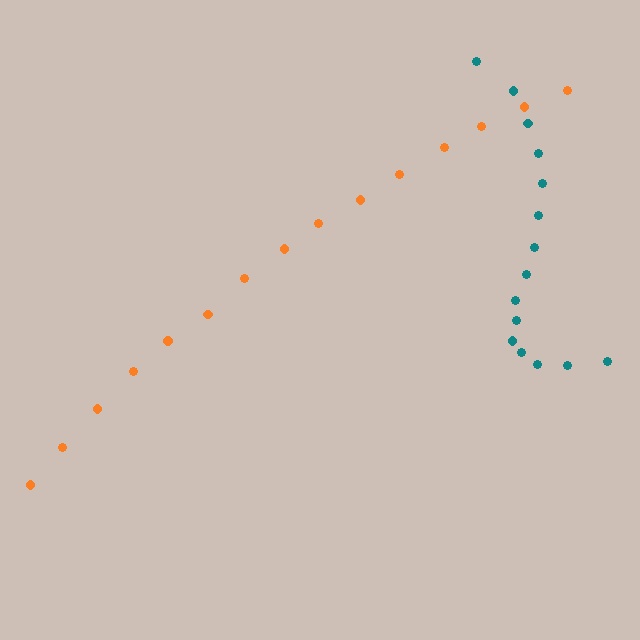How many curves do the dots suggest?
There are 2 distinct paths.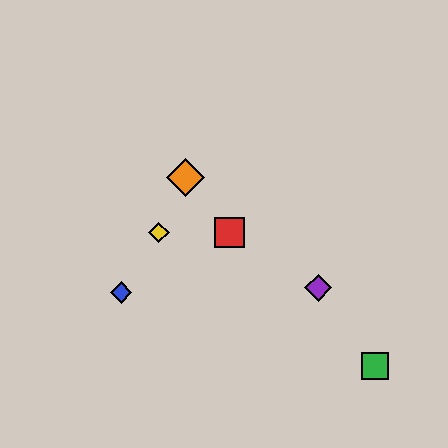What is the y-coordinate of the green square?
The green square is at y≈366.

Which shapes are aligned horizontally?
The red square, the yellow diamond are aligned horizontally.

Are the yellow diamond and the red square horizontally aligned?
Yes, both are at y≈233.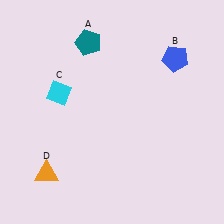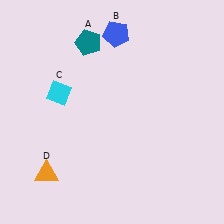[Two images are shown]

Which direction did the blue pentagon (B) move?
The blue pentagon (B) moved left.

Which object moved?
The blue pentagon (B) moved left.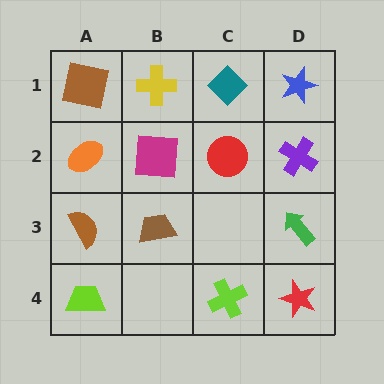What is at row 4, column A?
A lime trapezoid.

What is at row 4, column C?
A lime cross.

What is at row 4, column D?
A red star.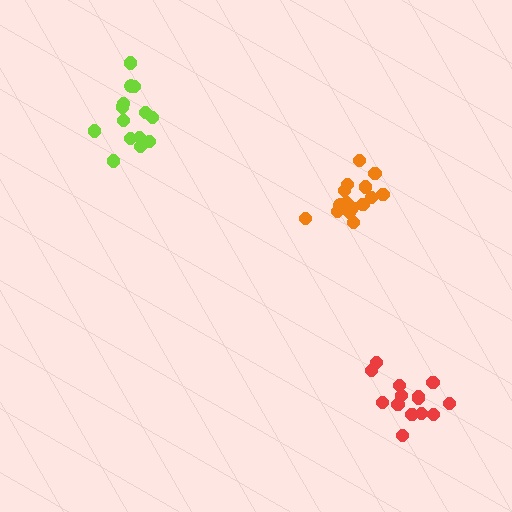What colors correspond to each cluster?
The clusters are colored: red, orange, lime.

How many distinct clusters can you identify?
There are 3 distinct clusters.